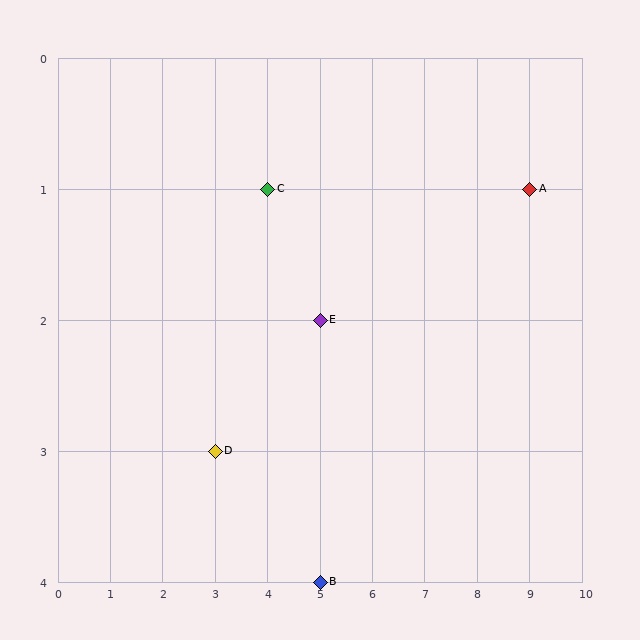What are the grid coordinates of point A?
Point A is at grid coordinates (9, 1).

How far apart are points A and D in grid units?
Points A and D are 6 columns and 2 rows apart (about 6.3 grid units diagonally).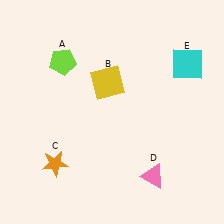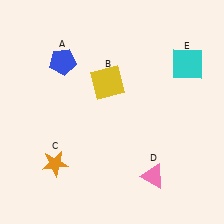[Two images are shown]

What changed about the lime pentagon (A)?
In Image 1, A is lime. In Image 2, it changed to blue.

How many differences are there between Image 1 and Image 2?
There is 1 difference between the two images.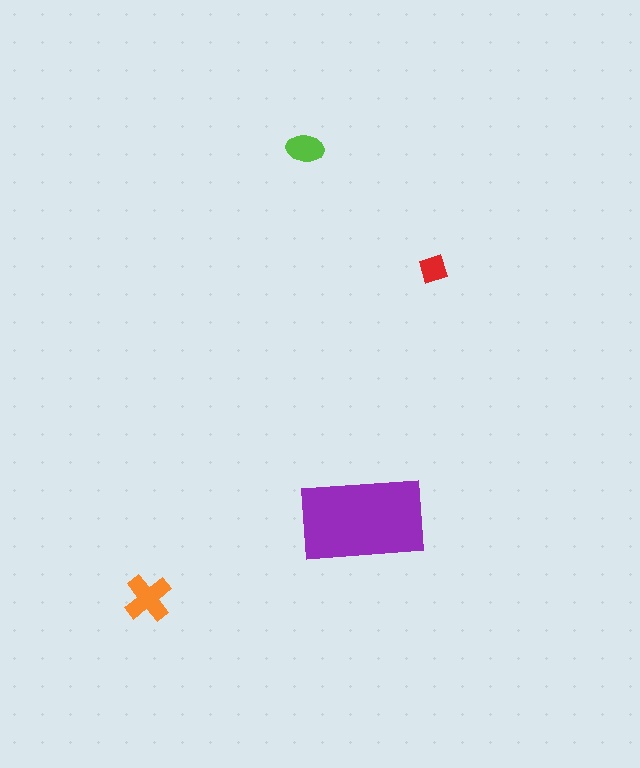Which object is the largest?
The purple rectangle.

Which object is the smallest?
The red diamond.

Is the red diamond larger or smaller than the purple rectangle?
Smaller.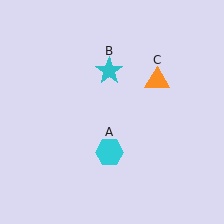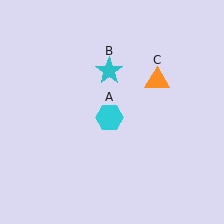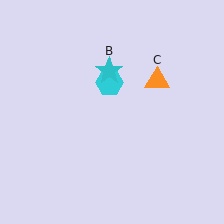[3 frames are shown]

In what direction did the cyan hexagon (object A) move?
The cyan hexagon (object A) moved up.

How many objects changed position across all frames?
1 object changed position: cyan hexagon (object A).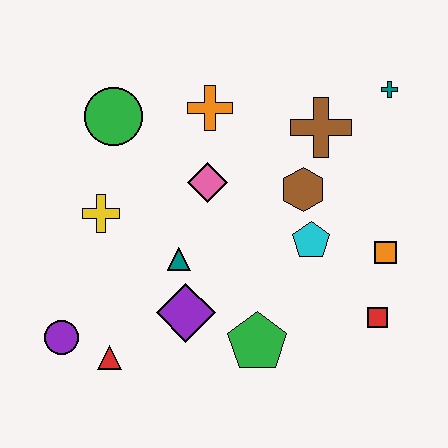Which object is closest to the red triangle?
The purple circle is closest to the red triangle.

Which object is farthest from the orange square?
The purple circle is farthest from the orange square.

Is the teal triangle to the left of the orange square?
Yes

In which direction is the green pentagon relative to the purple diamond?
The green pentagon is to the right of the purple diamond.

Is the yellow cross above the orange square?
Yes